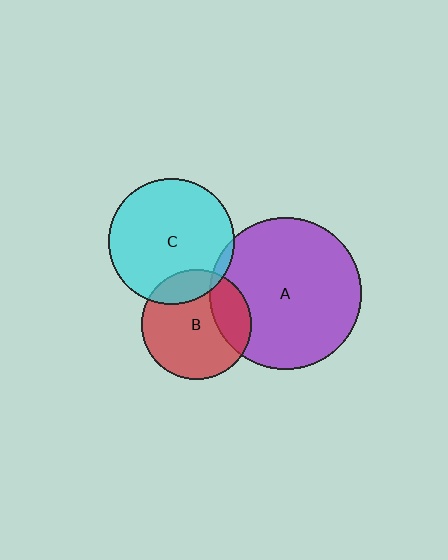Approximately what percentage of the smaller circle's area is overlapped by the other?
Approximately 25%.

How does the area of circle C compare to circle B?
Approximately 1.3 times.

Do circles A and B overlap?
Yes.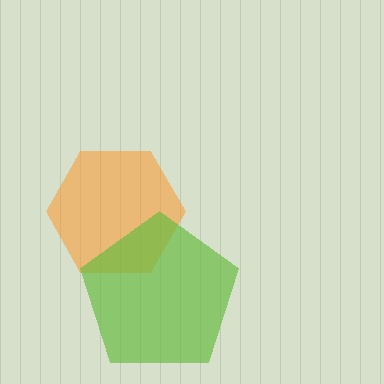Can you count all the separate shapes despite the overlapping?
Yes, there are 2 separate shapes.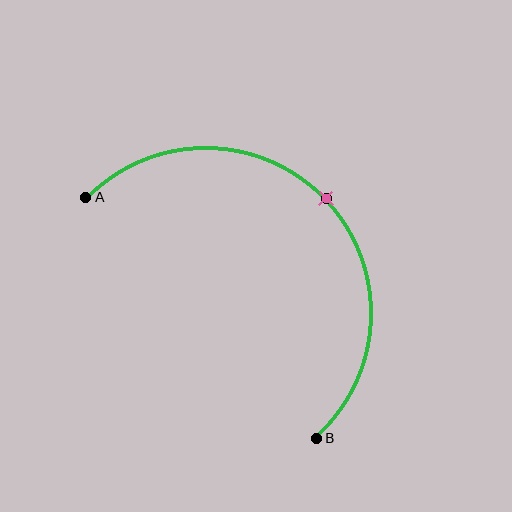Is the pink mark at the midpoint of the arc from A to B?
Yes. The pink mark lies on the arc at equal arc-length from both A and B — it is the arc midpoint.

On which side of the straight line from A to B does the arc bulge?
The arc bulges above and to the right of the straight line connecting A and B.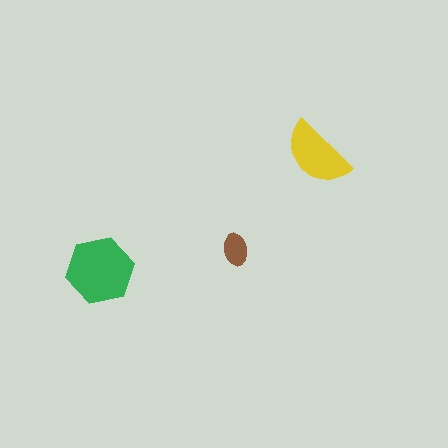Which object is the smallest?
The brown ellipse.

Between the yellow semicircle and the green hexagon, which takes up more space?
The green hexagon.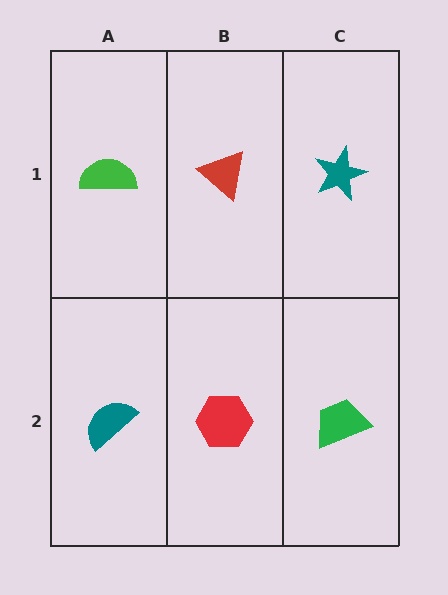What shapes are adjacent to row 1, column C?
A green trapezoid (row 2, column C), a red triangle (row 1, column B).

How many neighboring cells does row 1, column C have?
2.